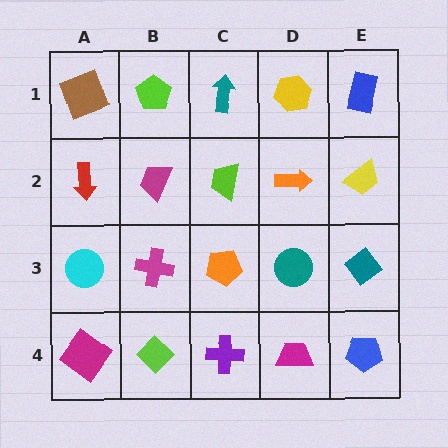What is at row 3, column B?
A magenta cross.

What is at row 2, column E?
A yellow trapezoid.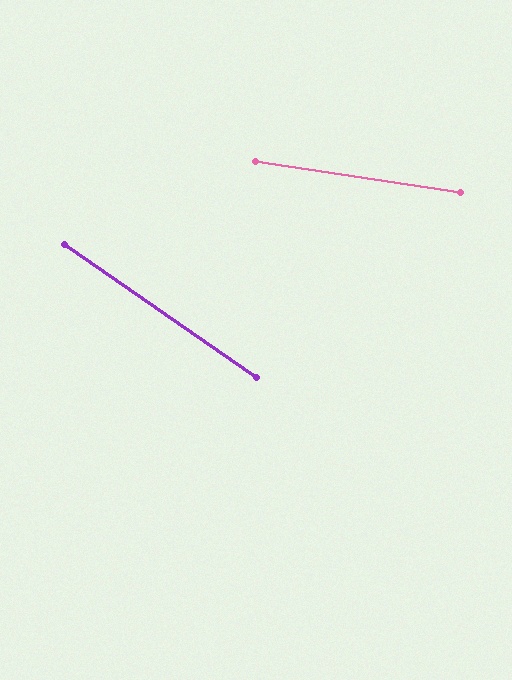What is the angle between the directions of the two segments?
Approximately 26 degrees.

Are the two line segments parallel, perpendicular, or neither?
Neither parallel nor perpendicular — they differ by about 26°.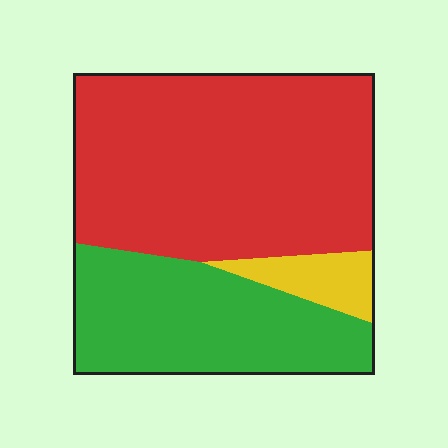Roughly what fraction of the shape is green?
Green takes up about one third (1/3) of the shape.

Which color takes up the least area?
Yellow, at roughly 5%.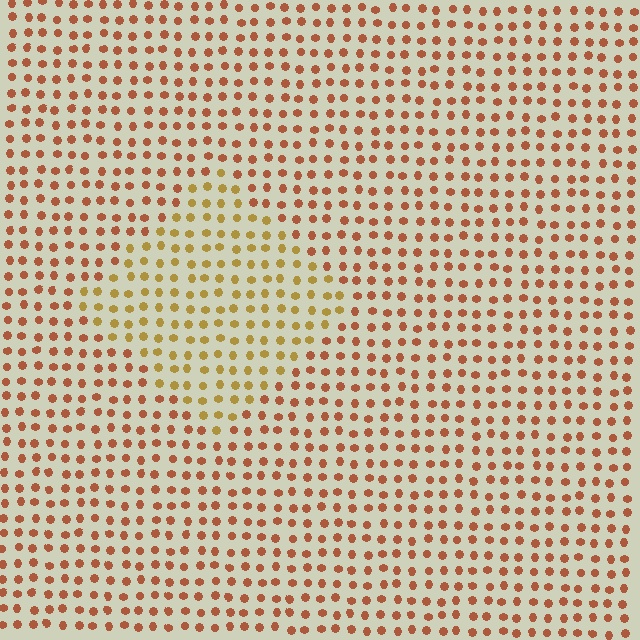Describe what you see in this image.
The image is filled with small brown elements in a uniform arrangement. A diamond-shaped region is visible where the elements are tinted to a slightly different hue, forming a subtle color boundary.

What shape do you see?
I see a diamond.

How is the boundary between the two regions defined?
The boundary is defined purely by a slight shift in hue (about 32 degrees). Spacing, size, and orientation are identical on both sides.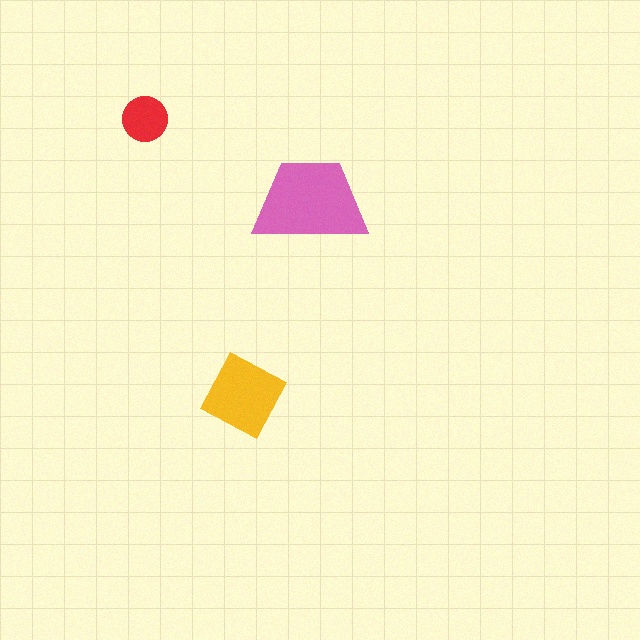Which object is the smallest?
The red circle.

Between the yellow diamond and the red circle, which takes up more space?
The yellow diamond.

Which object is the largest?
The pink trapezoid.